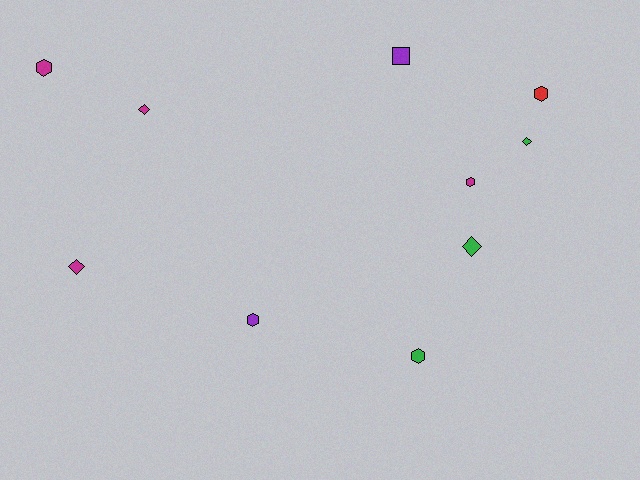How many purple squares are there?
There is 1 purple square.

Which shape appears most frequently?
Hexagon, with 5 objects.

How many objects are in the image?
There are 10 objects.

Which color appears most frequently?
Magenta, with 4 objects.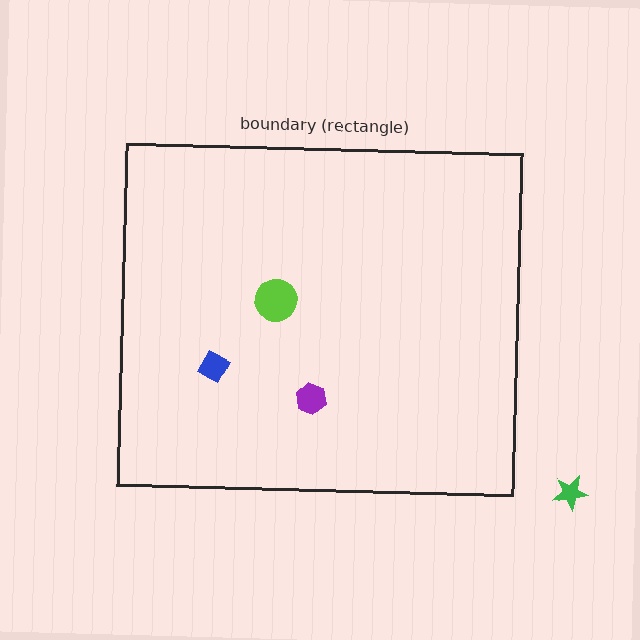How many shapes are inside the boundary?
3 inside, 1 outside.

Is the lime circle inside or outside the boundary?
Inside.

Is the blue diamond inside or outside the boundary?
Inside.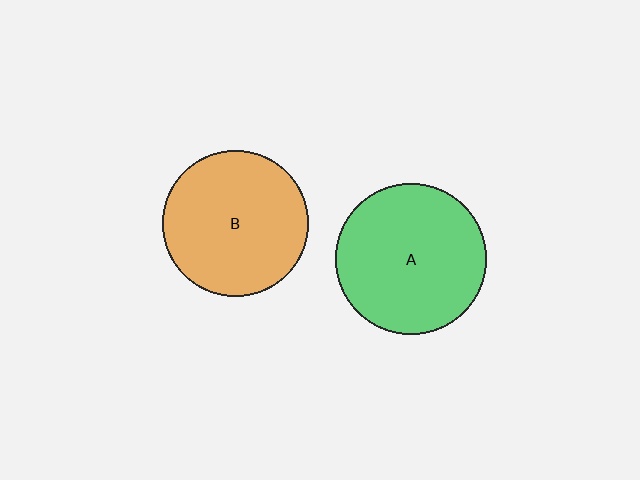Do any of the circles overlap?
No, none of the circles overlap.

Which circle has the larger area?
Circle A (green).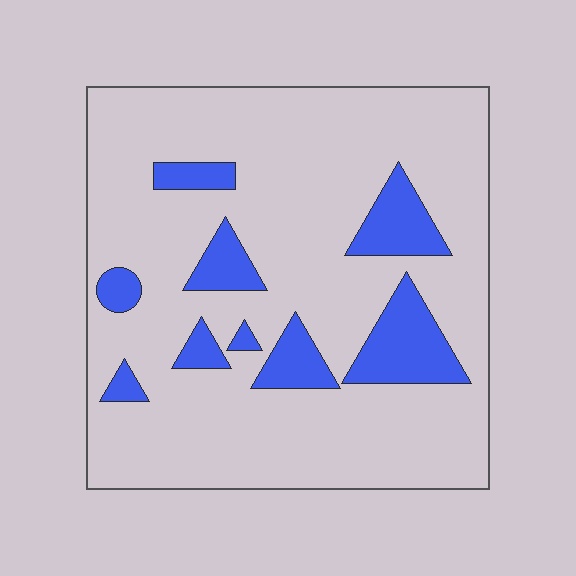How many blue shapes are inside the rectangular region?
9.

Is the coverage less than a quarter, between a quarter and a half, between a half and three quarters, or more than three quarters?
Less than a quarter.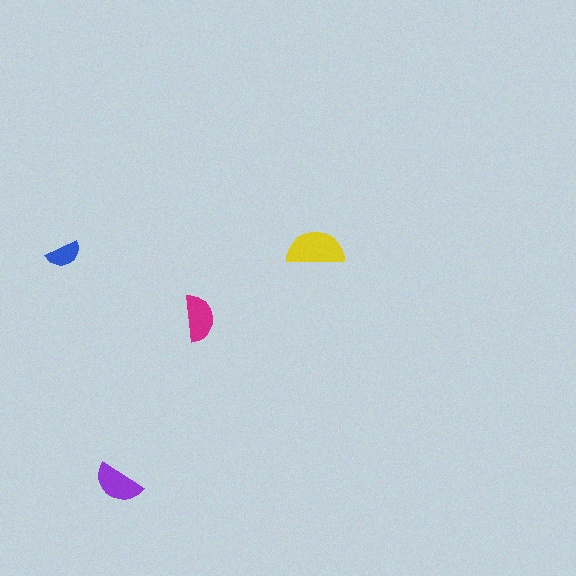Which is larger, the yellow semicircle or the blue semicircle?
The yellow one.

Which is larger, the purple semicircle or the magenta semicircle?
The purple one.